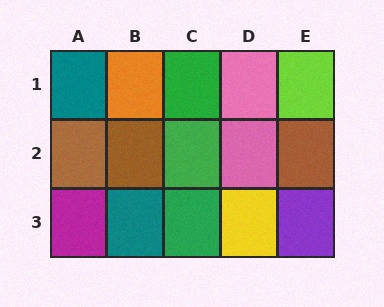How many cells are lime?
1 cell is lime.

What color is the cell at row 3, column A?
Magenta.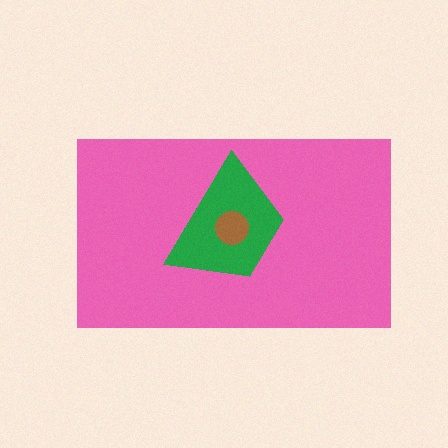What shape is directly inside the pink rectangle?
The green trapezoid.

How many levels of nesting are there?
3.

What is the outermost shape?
The pink rectangle.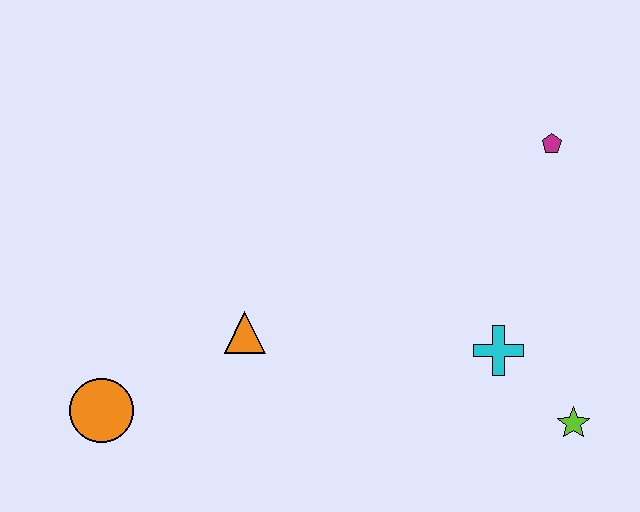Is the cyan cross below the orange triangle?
Yes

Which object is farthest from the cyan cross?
The orange circle is farthest from the cyan cross.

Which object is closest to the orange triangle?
The orange circle is closest to the orange triangle.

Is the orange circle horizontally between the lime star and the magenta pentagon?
No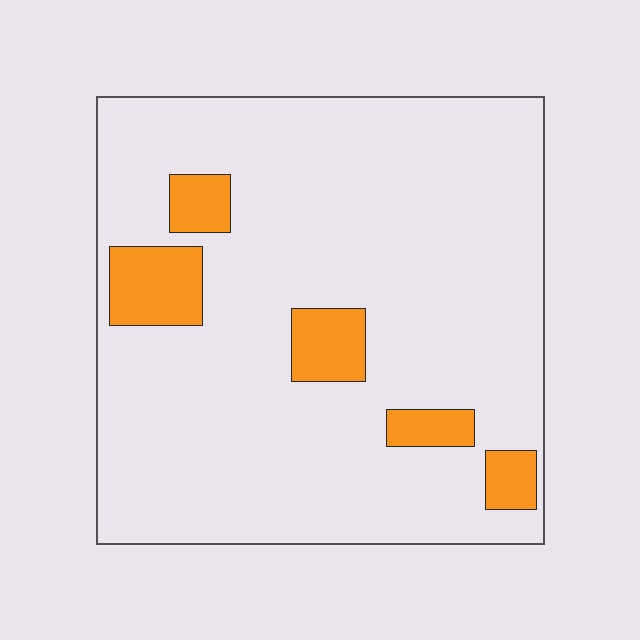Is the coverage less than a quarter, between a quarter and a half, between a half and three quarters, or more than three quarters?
Less than a quarter.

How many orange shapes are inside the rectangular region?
5.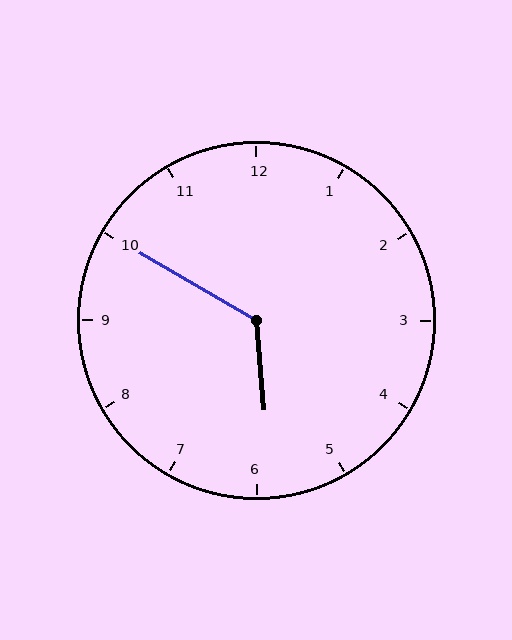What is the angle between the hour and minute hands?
Approximately 125 degrees.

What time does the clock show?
5:50.